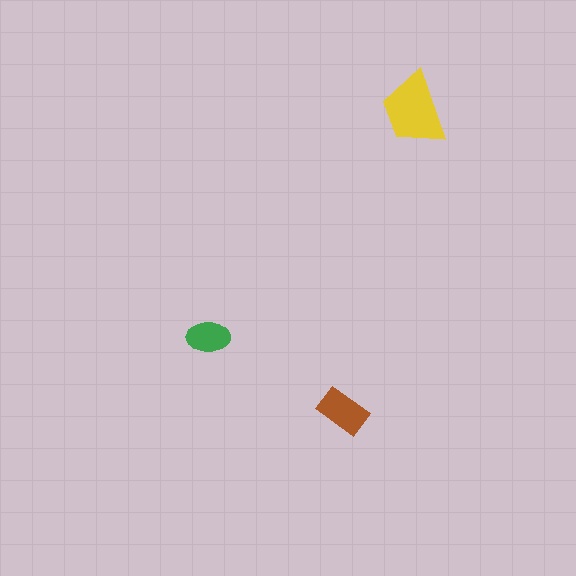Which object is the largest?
The yellow trapezoid.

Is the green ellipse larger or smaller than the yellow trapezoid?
Smaller.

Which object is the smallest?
The green ellipse.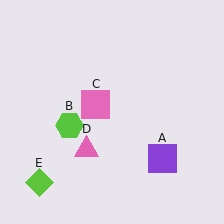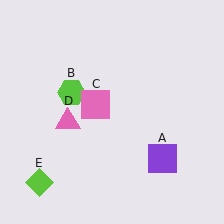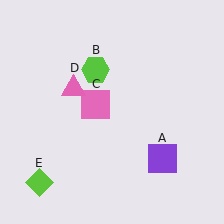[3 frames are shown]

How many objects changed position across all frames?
2 objects changed position: lime hexagon (object B), pink triangle (object D).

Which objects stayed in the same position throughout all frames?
Purple square (object A) and pink square (object C) and lime diamond (object E) remained stationary.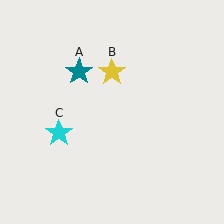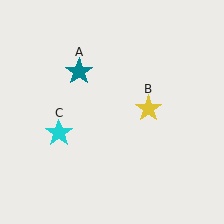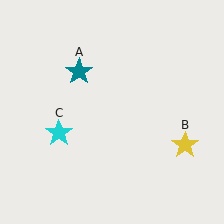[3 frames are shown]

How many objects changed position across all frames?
1 object changed position: yellow star (object B).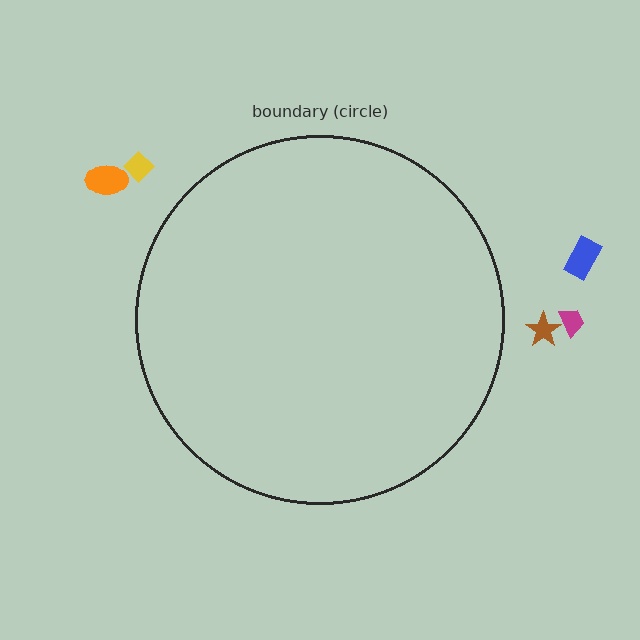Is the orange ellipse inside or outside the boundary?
Outside.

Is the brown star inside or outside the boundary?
Outside.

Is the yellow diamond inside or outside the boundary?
Outside.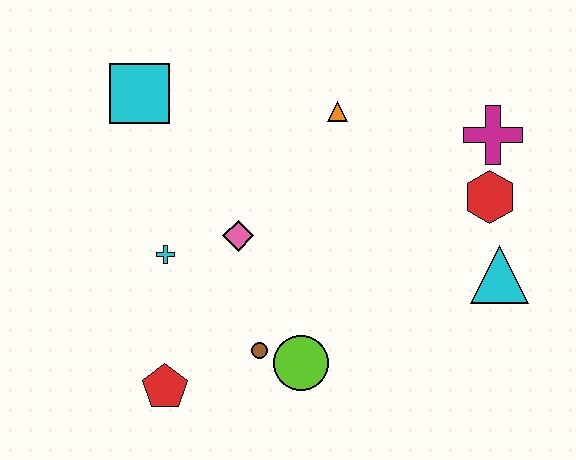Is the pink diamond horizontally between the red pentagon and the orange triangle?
Yes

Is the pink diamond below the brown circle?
No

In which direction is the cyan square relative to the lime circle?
The cyan square is above the lime circle.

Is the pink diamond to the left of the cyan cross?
No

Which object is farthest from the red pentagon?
The magenta cross is farthest from the red pentagon.